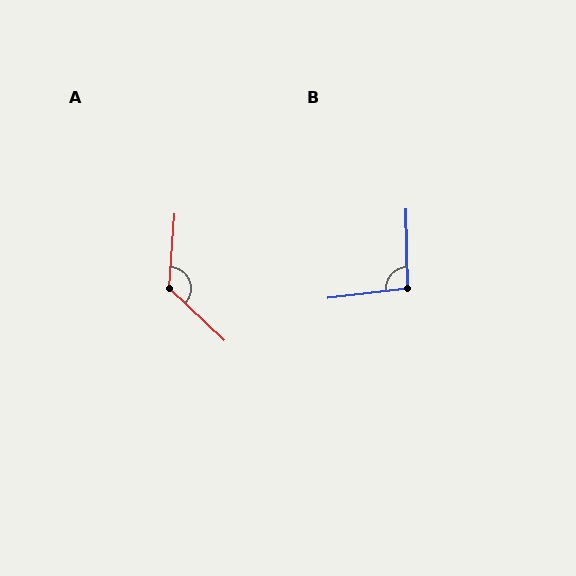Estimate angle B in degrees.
Approximately 96 degrees.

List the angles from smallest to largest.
B (96°), A (129°).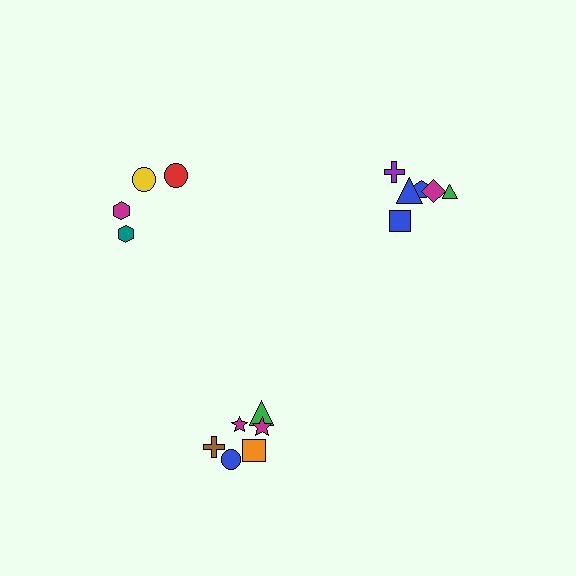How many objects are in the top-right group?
There are 6 objects.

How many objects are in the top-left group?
There are 4 objects.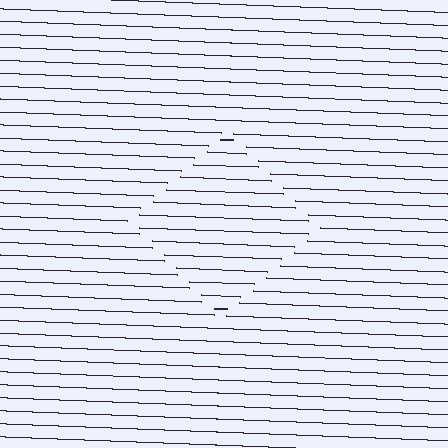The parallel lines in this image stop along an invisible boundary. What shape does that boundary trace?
An illusory square. The interior of the shape contains the same grating, shifted by half a period — the contour is defined by the phase discontinuity where line-ends from the inner and outer gratings abut.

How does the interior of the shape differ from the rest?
The interior of the shape contains the same grating, shifted by half a period — the contour is defined by the phase discontinuity where line-ends from the inner and outer gratings abut.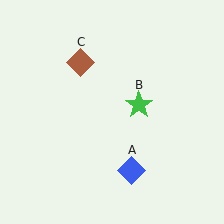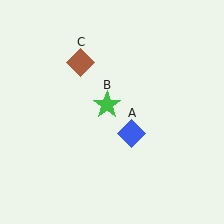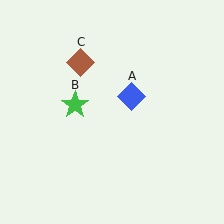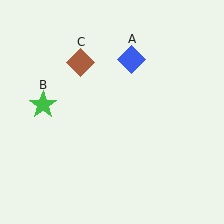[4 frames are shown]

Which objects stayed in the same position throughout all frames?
Brown diamond (object C) remained stationary.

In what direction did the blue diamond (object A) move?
The blue diamond (object A) moved up.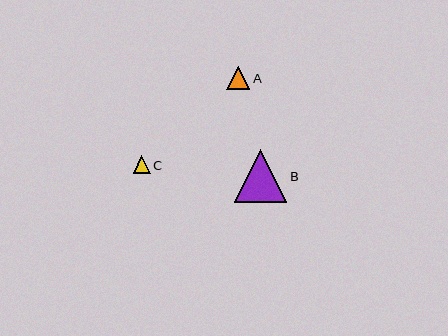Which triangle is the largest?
Triangle B is the largest with a size of approximately 53 pixels.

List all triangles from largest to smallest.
From largest to smallest: B, A, C.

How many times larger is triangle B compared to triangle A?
Triangle B is approximately 2.3 times the size of triangle A.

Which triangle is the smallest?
Triangle C is the smallest with a size of approximately 17 pixels.